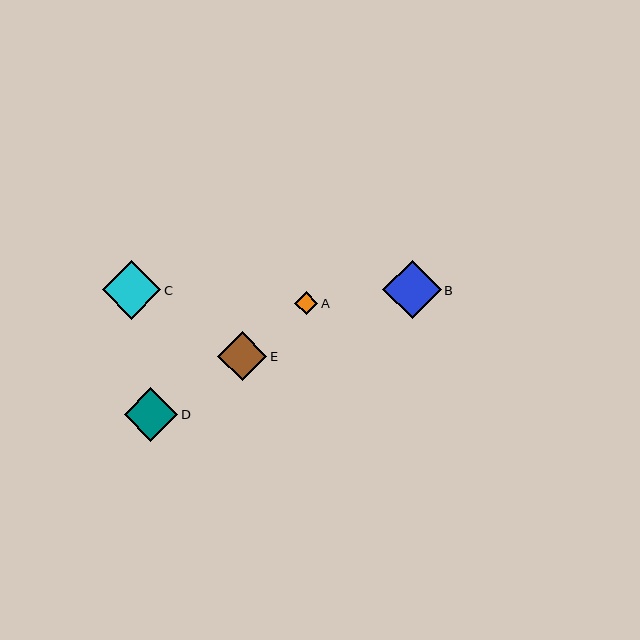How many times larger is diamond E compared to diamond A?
Diamond E is approximately 2.1 times the size of diamond A.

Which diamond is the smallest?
Diamond A is the smallest with a size of approximately 23 pixels.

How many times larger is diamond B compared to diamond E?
Diamond B is approximately 1.2 times the size of diamond E.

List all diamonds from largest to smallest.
From largest to smallest: C, B, D, E, A.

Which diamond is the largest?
Diamond C is the largest with a size of approximately 58 pixels.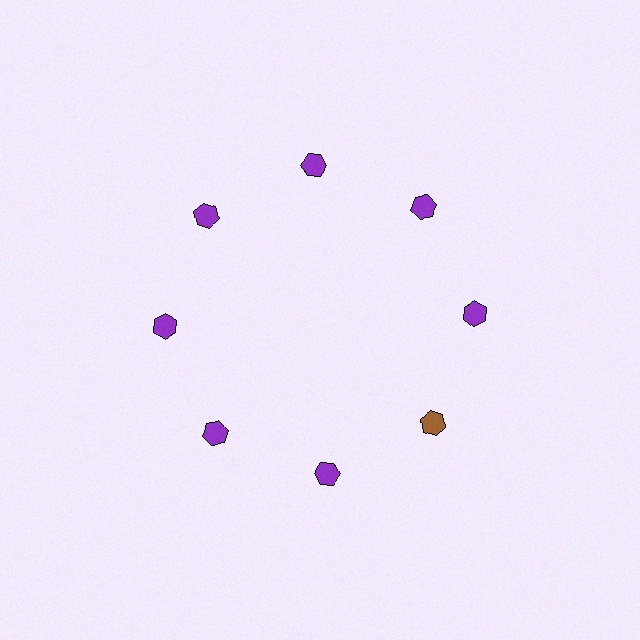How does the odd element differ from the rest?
It has a different color: brown instead of purple.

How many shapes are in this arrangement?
There are 8 shapes arranged in a ring pattern.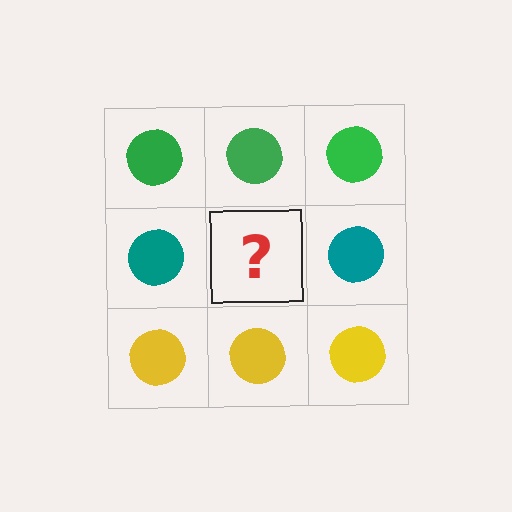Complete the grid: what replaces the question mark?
The question mark should be replaced with a teal circle.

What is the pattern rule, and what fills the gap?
The rule is that each row has a consistent color. The gap should be filled with a teal circle.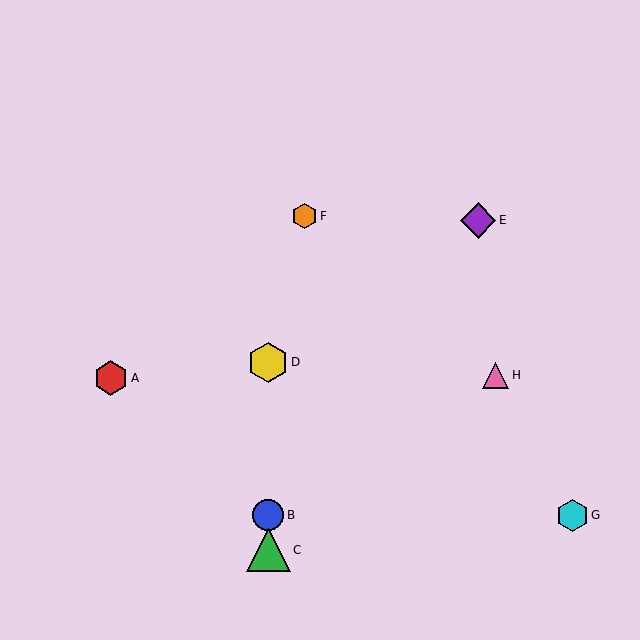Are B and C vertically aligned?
Yes, both are at x≈268.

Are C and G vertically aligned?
No, C is at x≈268 and G is at x≈572.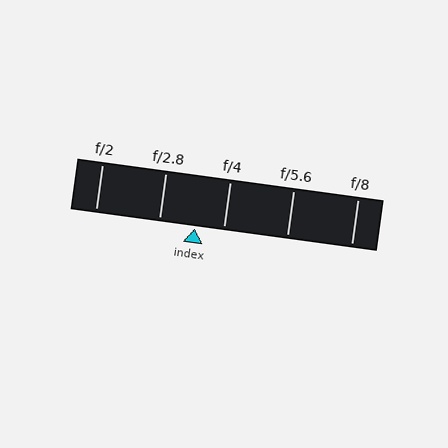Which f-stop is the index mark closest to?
The index mark is closest to f/4.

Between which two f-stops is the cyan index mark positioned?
The index mark is between f/2.8 and f/4.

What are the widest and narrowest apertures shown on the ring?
The widest aperture shown is f/2 and the narrowest is f/8.